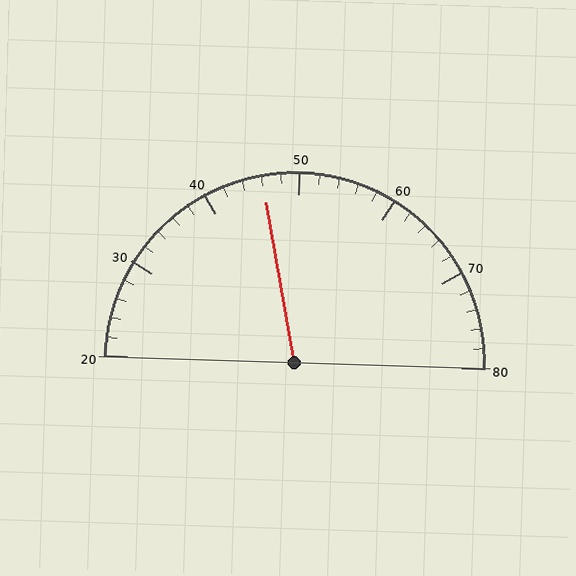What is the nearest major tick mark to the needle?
The nearest major tick mark is 50.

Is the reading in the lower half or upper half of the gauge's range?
The reading is in the lower half of the range (20 to 80).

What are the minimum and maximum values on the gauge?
The gauge ranges from 20 to 80.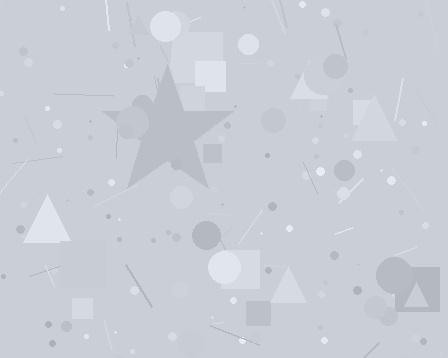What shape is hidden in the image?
A star is hidden in the image.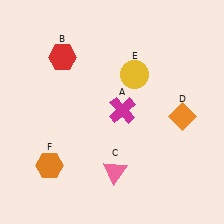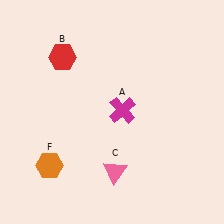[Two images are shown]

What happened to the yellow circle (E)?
The yellow circle (E) was removed in Image 2. It was in the top-right area of Image 1.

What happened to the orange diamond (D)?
The orange diamond (D) was removed in Image 2. It was in the bottom-right area of Image 1.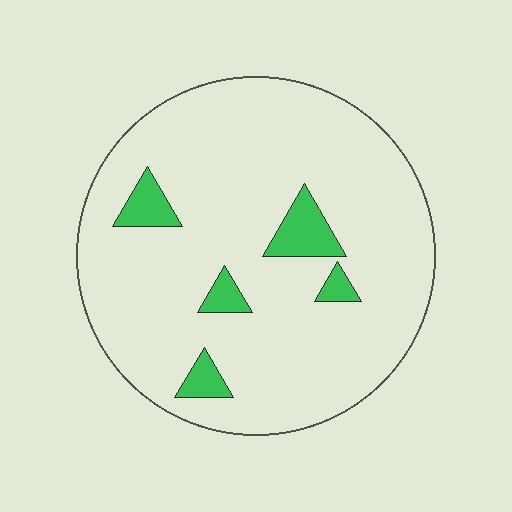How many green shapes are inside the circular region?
5.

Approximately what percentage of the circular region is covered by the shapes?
Approximately 10%.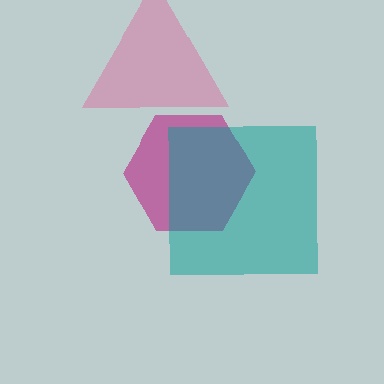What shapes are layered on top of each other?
The layered shapes are: a magenta hexagon, a teal square, a pink triangle.